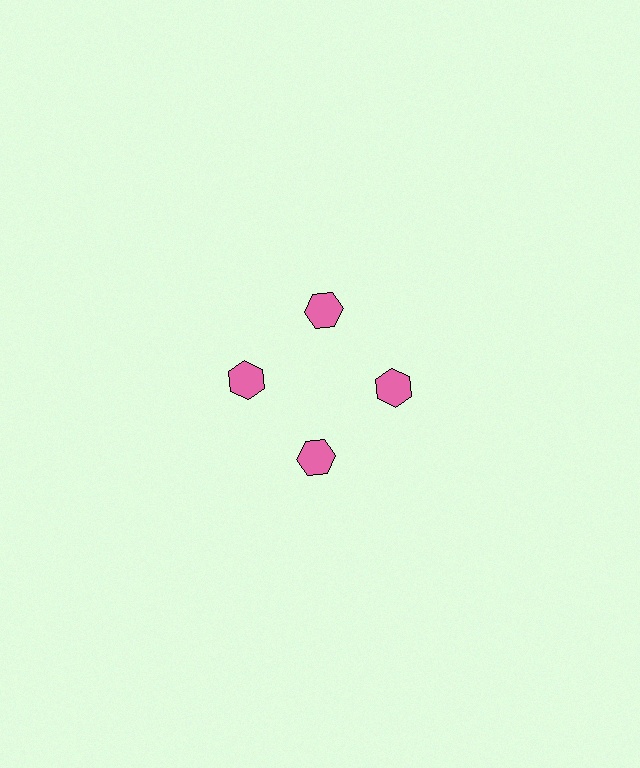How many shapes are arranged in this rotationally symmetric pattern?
There are 4 shapes, arranged in 4 groups of 1.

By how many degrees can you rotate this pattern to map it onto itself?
The pattern maps onto itself every 90 degrees of rotation.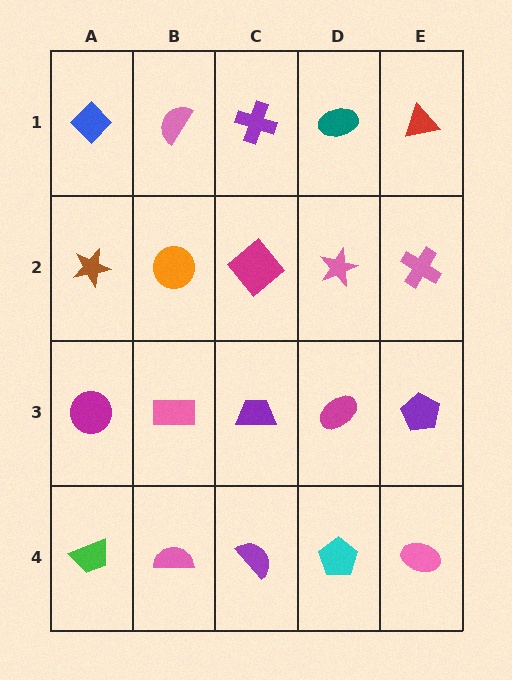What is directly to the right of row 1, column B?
A purple cross.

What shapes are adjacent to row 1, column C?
A magenta diamond (row 2, column C), a pink semicircle (row 1, column B), a teal ellipse (row 1, column D).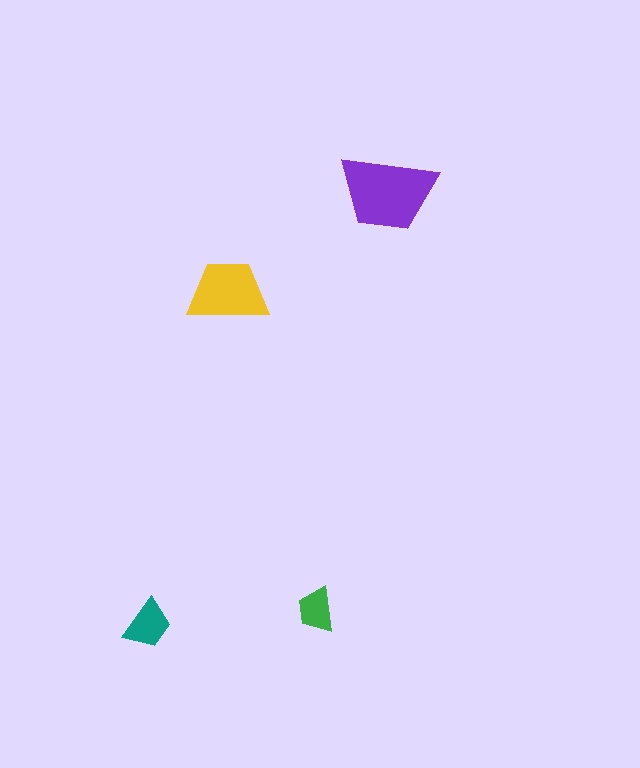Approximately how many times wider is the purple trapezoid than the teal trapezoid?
About 2 times wider.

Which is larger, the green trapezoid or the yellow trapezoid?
The yellow one.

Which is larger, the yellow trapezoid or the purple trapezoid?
The purple one.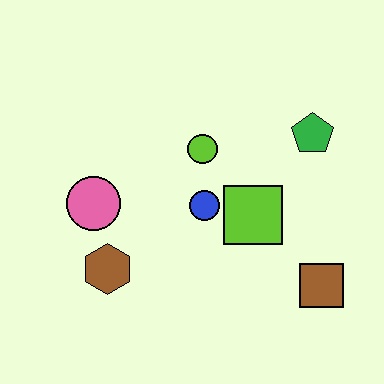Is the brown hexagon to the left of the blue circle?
Yes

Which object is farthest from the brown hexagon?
The green pentagon is farthest from the brown hexagon.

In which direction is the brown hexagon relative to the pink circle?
The brown hexagon is below the pink circle.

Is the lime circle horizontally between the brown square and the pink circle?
Yes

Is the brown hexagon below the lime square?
Yes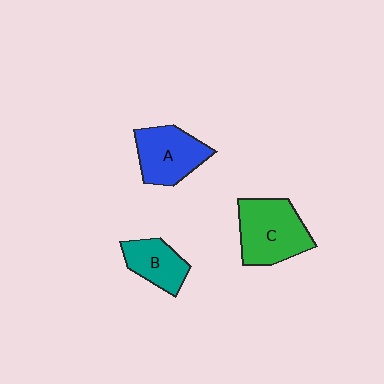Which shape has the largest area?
Shape C (green).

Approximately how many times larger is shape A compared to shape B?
Approximately 1.4 times.